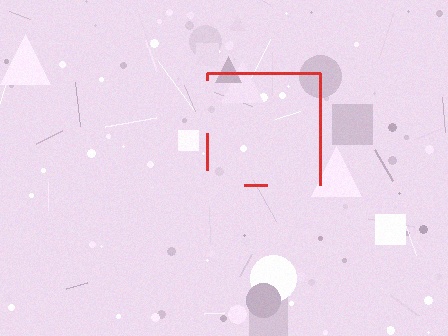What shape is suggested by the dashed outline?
The dashed outline suggests a square.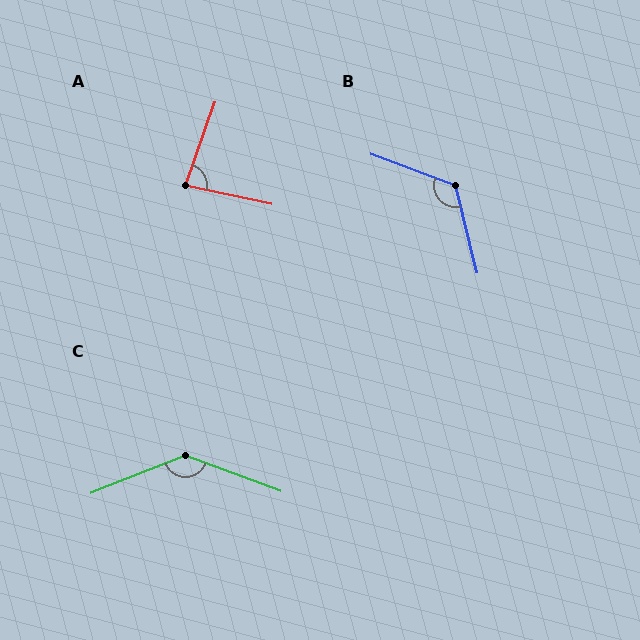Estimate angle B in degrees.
Approximately 124 degrees.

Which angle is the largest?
C, at approximately 138 degrees.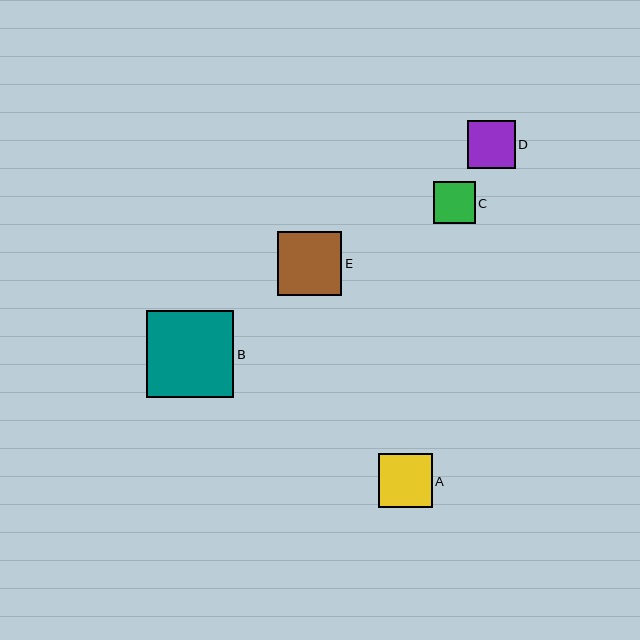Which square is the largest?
Square B is the largest with a size of approximately 87 pixels.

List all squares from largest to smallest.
From largest to smallest: B, E, A, D, C.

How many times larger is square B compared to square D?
Square B is approximately 1.8 times the size of square D.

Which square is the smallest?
Square C is the smallest with a size of approximately 42 pixels.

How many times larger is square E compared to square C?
Square E is approximately 1.5 times the size of square C.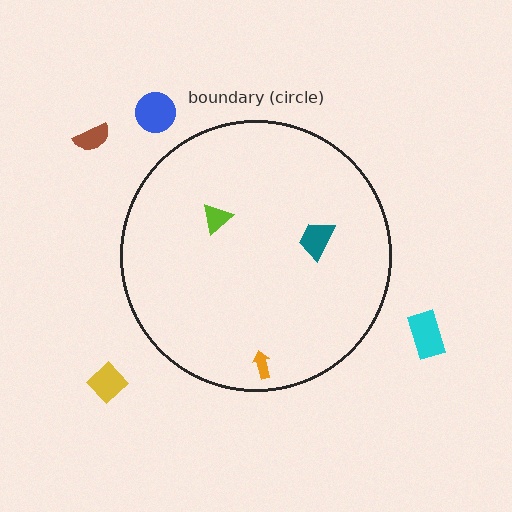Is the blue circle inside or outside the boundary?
Outside.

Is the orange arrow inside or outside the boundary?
Inside.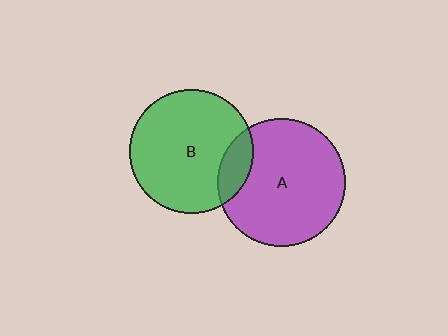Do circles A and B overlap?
Yes.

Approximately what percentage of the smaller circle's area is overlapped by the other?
Approximately 15%.